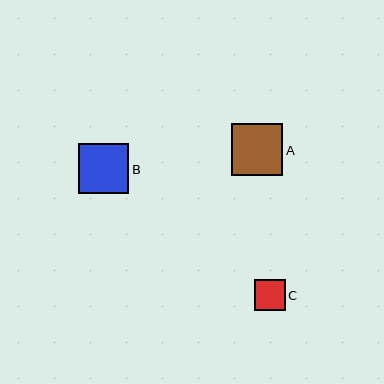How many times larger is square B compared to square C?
Square B is approximately 1.6 times the size of square C.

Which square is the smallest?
Square C is the smallest with a size of approximately 31 pixels.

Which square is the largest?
Square A is the largest with a size of approximately 52 pixels.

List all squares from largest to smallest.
From largest to smallest: A, B, C.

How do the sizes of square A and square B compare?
Square A and square B are approximately the same size.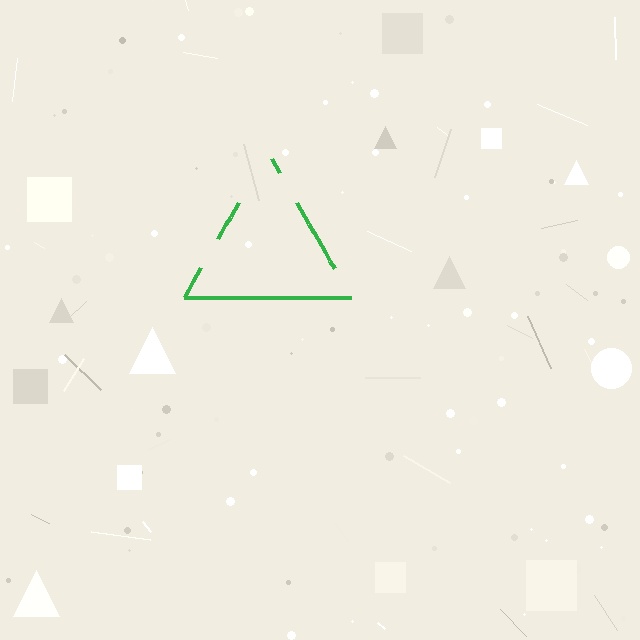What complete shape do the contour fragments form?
The contour fragments form a triangle.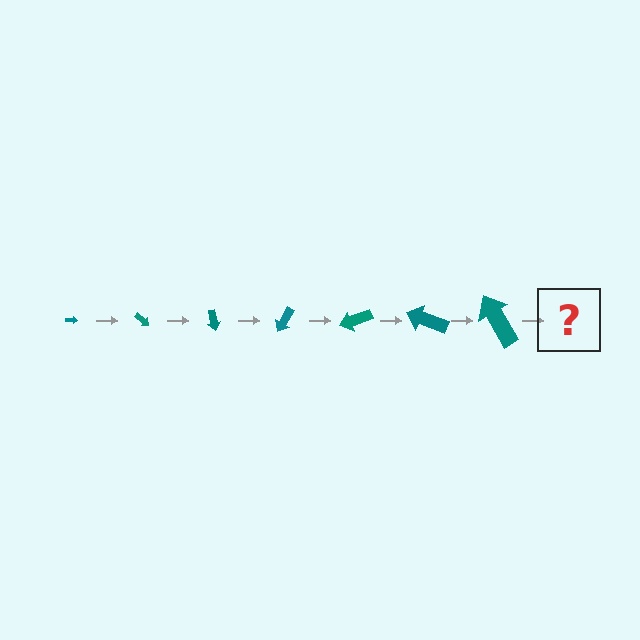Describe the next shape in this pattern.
It should be an arrow, larger than the previous one and rotated 280 degrees from the start.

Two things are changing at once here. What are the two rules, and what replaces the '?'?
The two rules are that the arrow grows larger each step and it rotates 40 degrees each step. The '?' should be an arrow, larger than the previous one and rotated 280 degrees from the start.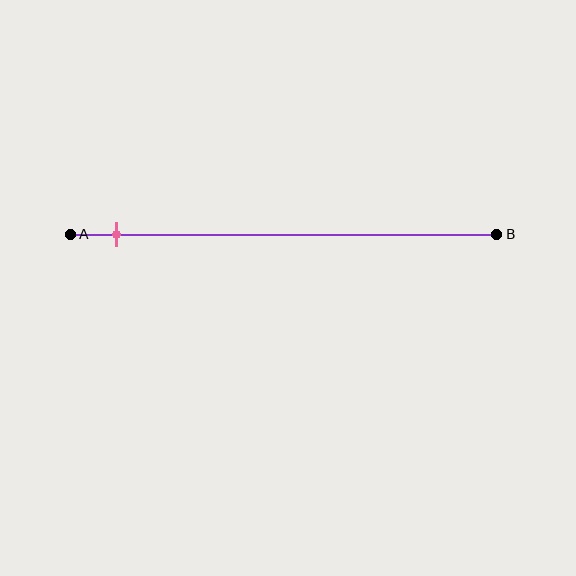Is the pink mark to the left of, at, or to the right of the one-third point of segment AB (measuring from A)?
The pink mark is to the left of the one-third point of segment AB.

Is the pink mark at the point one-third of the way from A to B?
No, the mark is at about 10% from A, not at the 33% one-third point.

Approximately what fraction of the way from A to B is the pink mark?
The pink mark is approximately 10% of the way from A to B.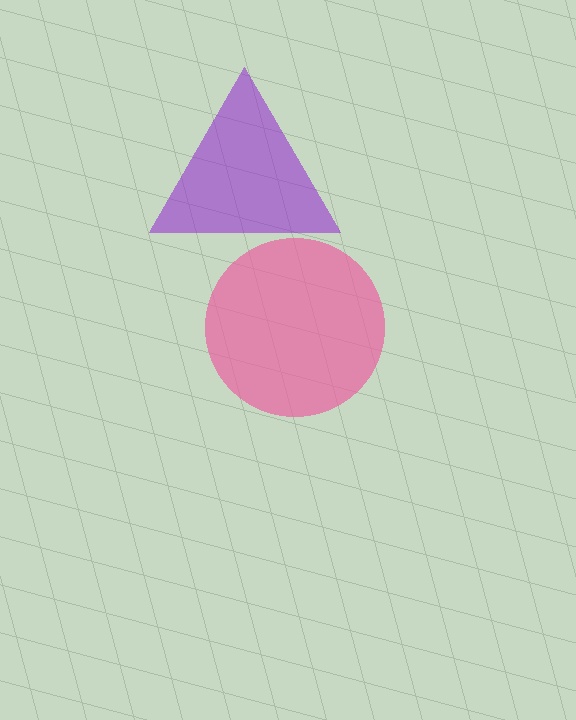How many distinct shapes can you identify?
There are 2 distinct shapes: a purple triangle, a pink circle.